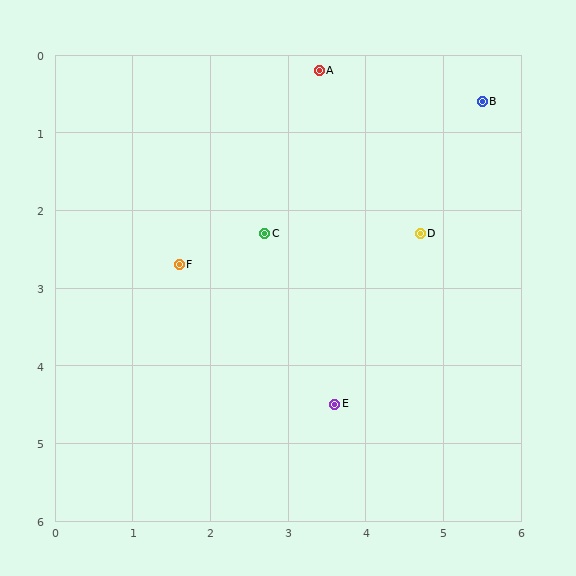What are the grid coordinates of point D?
Point D is at approximately (4.7, 2.3).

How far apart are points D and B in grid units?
Points D and B are about 1.9 grid units apart.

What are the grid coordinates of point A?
Point A is at approximately (3.4, 0.2).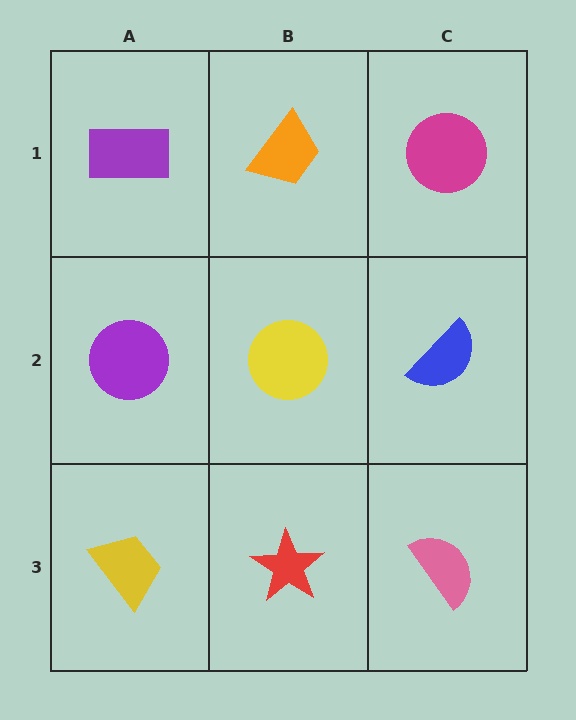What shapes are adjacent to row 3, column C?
A blue semicircle (row 2, column C), a red star (row 3, column B).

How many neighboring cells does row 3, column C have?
2.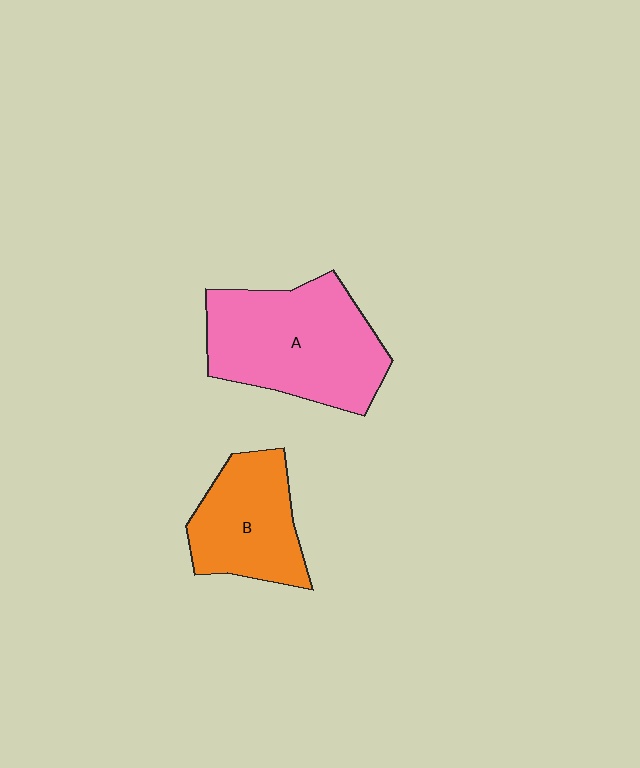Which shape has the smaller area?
Shape B (orange).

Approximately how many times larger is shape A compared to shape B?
Approximately 1.5 times.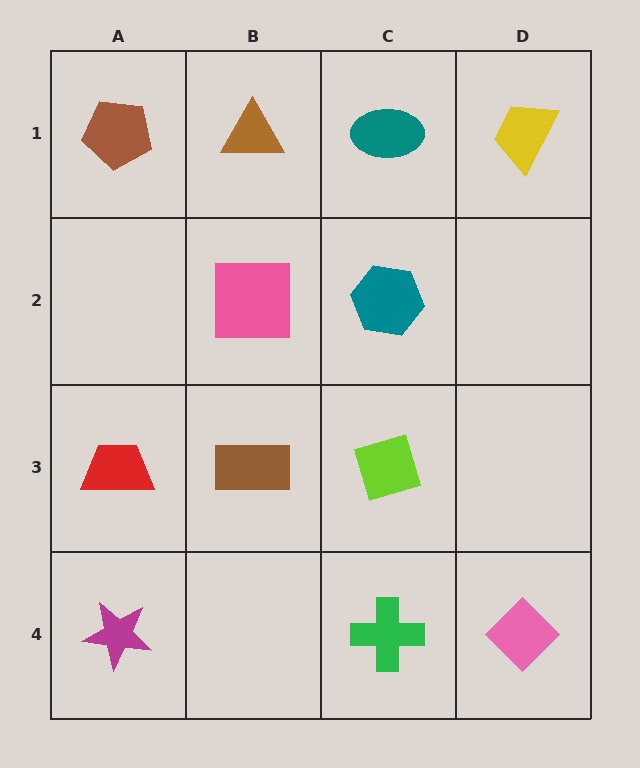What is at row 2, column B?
A pink square.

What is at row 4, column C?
A green cross.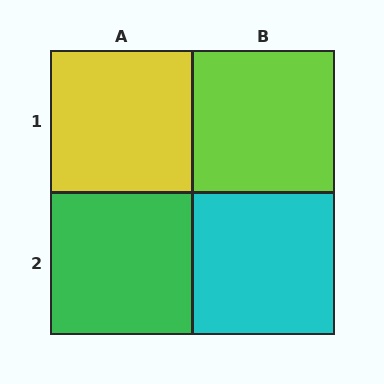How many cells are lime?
1 cell is lime.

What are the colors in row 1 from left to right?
Yellow, lime.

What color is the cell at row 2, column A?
Green.